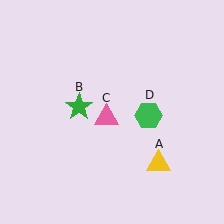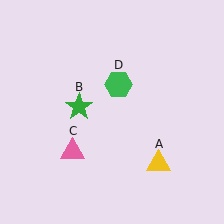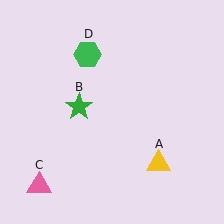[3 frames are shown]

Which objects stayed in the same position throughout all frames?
Yellow triangle (object A) and green star (object B) remained stationary.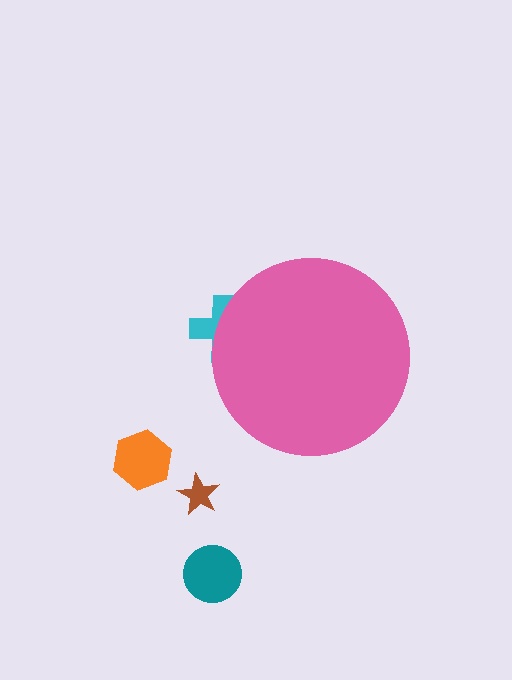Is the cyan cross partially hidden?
Yes, the cyan cross is partially hidden behind the pink circle.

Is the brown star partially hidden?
No, the brown star is fully visible.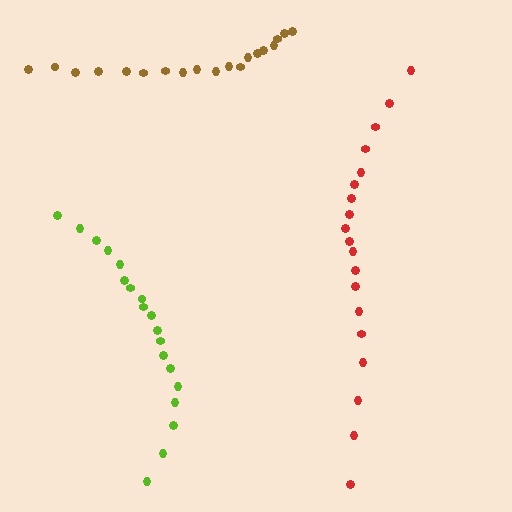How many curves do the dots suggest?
There are 3 distinct paths.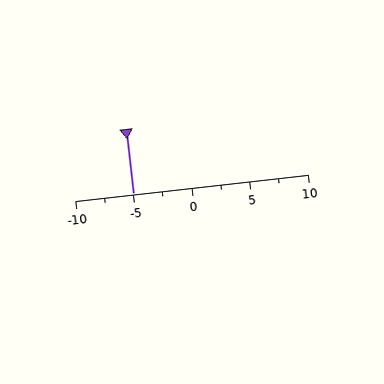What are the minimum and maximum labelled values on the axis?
The axis runs from -10 to 10.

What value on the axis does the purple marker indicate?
The marker indicates approximately -5.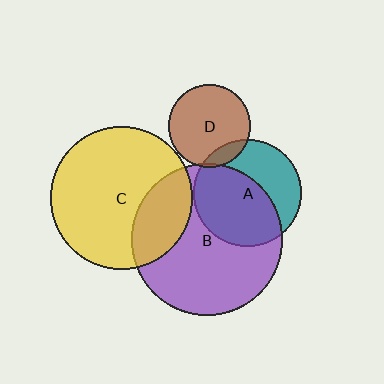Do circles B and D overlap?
Yes.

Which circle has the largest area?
Circle B (purple).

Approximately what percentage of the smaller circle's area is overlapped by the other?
Approximately 5%.